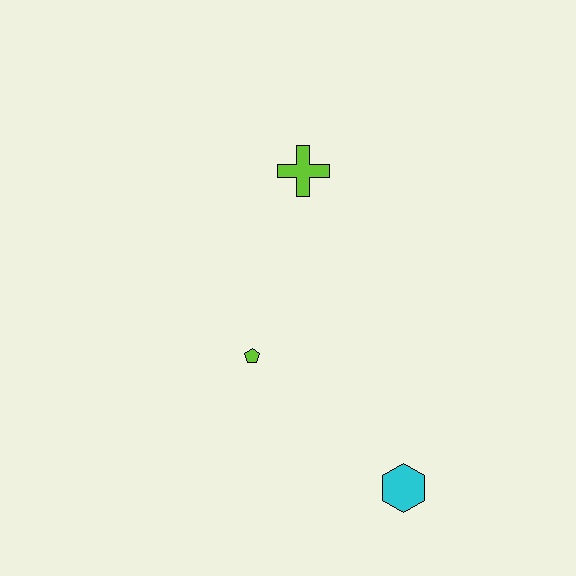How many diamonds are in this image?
There are no diamonds.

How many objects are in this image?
There are 3 objects.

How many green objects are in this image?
There are no green objects.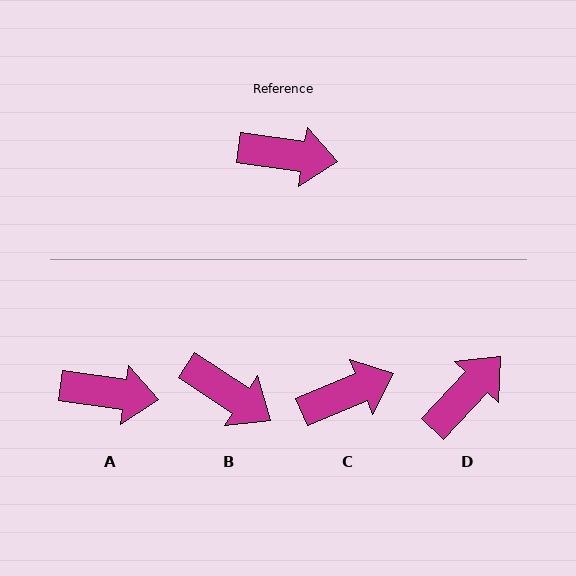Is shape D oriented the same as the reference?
No, it is off by about 55 degrees.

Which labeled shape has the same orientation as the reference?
A.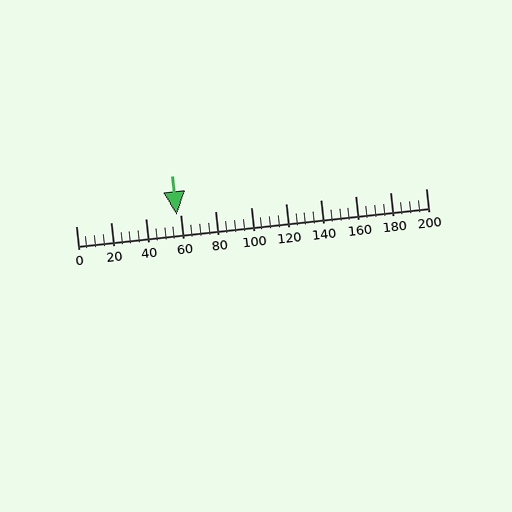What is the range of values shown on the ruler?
The ruler shows values from 0 to 200.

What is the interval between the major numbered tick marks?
The major tick marks are spaced 20 units apart.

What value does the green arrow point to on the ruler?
The green arrow points to approximately 58.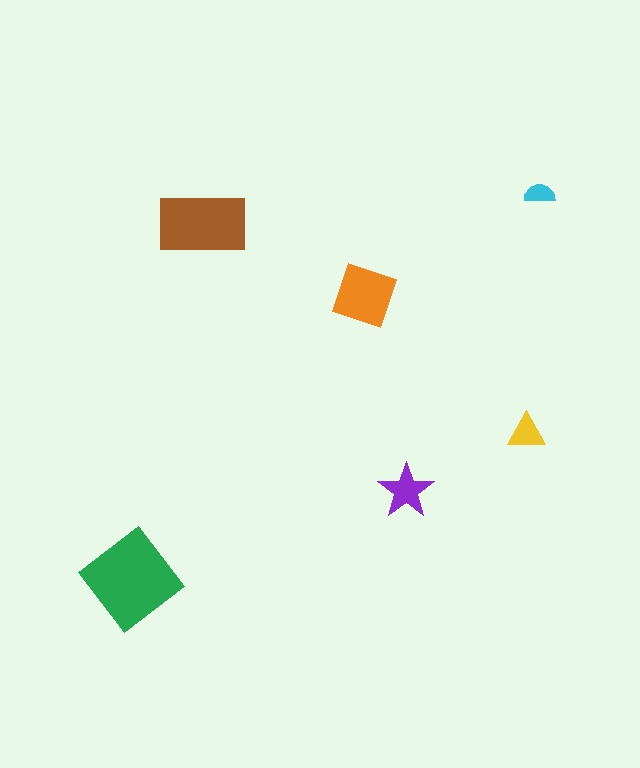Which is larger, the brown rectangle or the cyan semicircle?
The brown rectangle.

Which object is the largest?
The green diamond.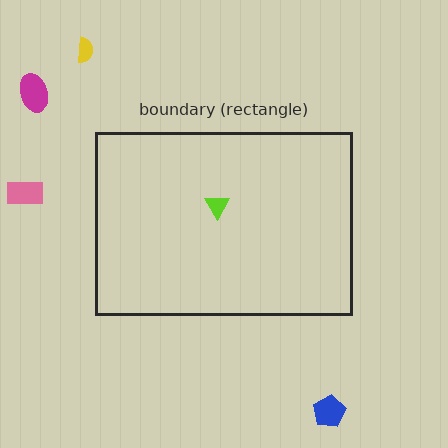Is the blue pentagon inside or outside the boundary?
Outside.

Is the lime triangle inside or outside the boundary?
Inside.